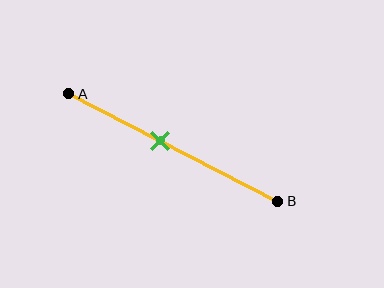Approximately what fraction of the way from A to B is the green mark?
The green mark is approximately 45% of the way from A to B.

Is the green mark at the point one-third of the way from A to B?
No, the mark is at about 45% from A, not at the 33% one-third point.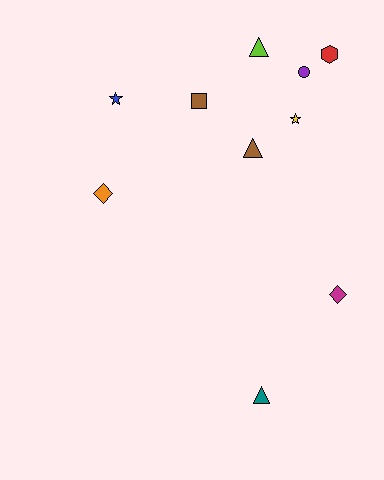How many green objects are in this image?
There are no green objects.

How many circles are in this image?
There is 1 circle.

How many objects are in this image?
There are 10 objects.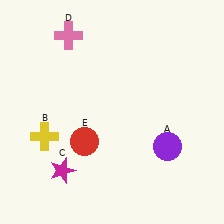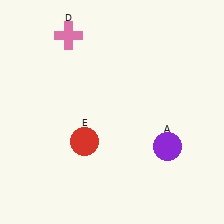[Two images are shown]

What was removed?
The yellow cross (B), the magenta star (C) were removed in Image 2.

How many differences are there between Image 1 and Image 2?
There are 2 differences between the two images.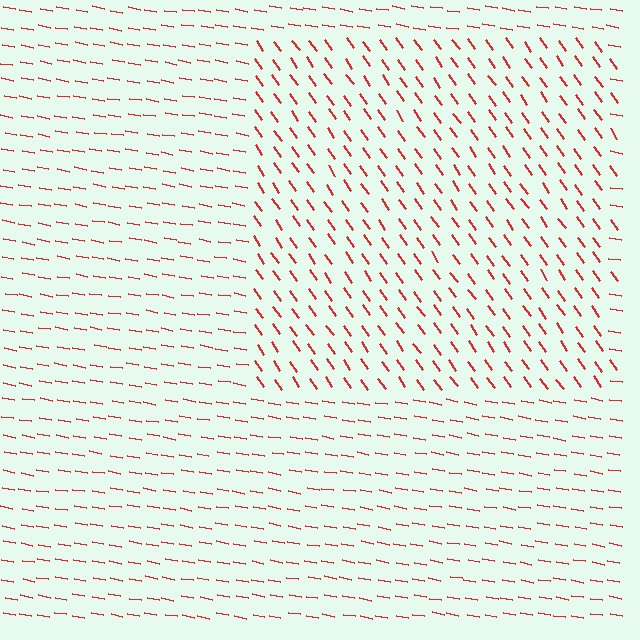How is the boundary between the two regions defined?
The boundary is defined purely by a change in line orientation (approximately 45 degrees difference). All lines are the same color and thickness.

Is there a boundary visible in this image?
Yes, there is a texture boundary formed by a change in line orientation.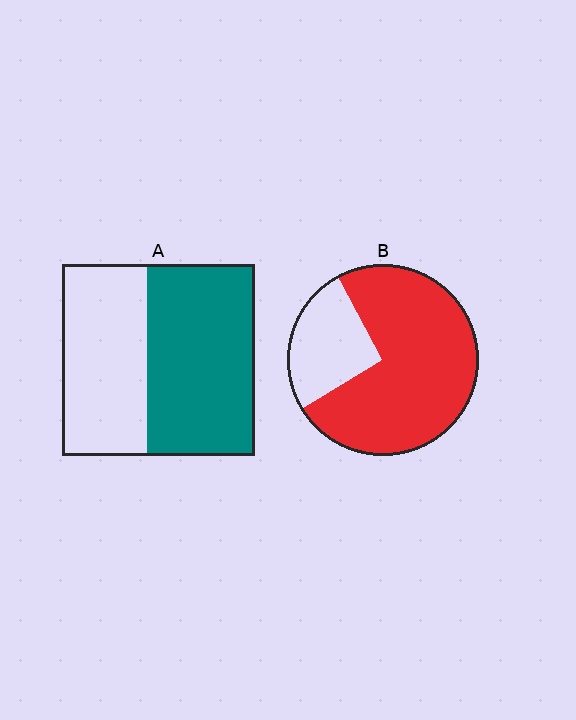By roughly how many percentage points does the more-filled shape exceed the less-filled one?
By roughly 20 percentage points (B over A).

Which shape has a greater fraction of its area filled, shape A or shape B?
Shape B.